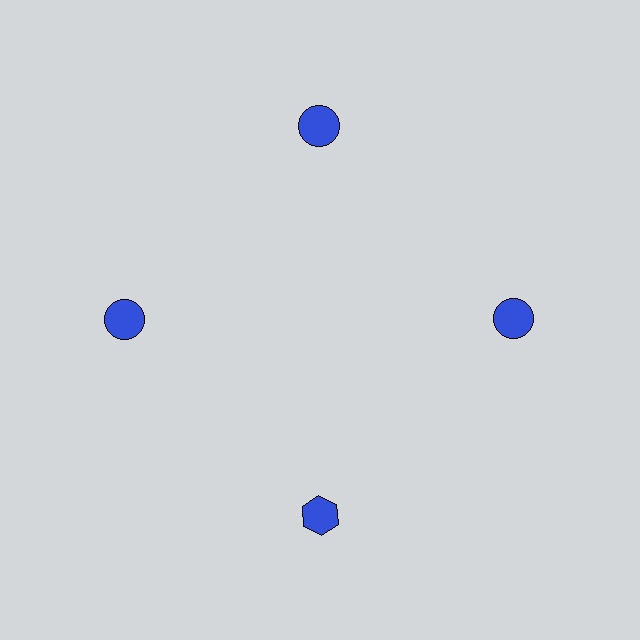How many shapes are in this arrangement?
There are 4 shapes arranged in a ring pattern.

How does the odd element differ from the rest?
It has a different shape: hexagon instead of circle.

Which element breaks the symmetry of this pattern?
The blue hexagon at roughly the 6 o'clock position breaks the symmetry. All other shapes are blue circles.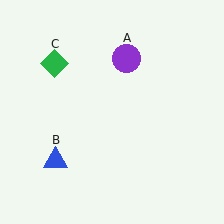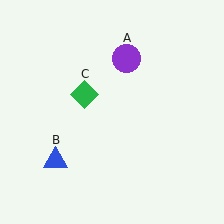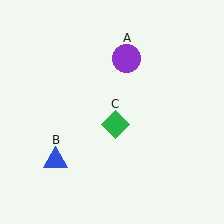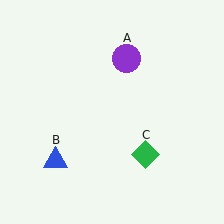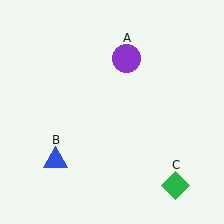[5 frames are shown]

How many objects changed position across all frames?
1 object changed position: green diamond (object C).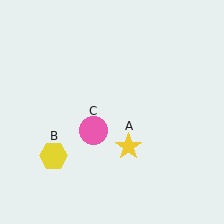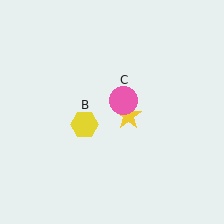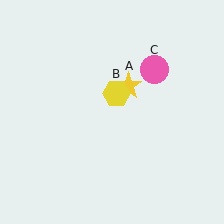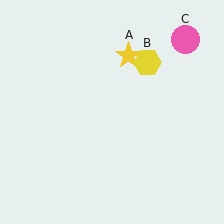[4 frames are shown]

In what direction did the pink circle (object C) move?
The pink circle (object C) moved up and to the right.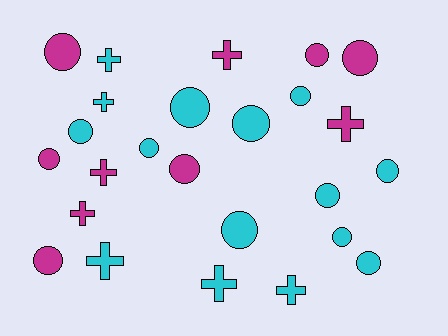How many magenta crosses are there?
There are 4 magenta crosses.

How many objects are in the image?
There are 25 objects.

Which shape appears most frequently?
Circle, with 16 objects.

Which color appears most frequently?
Cyan, with 15 objects.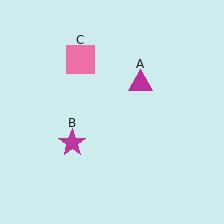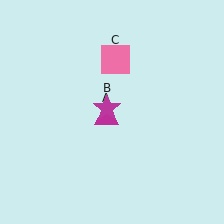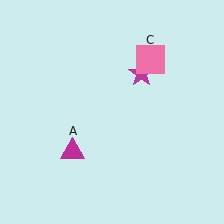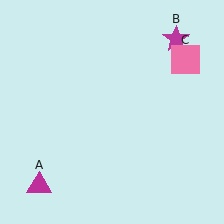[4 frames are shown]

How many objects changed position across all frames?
3 objects changed position: magenta triangle (object A), magenta star (object B), pink square (object C).